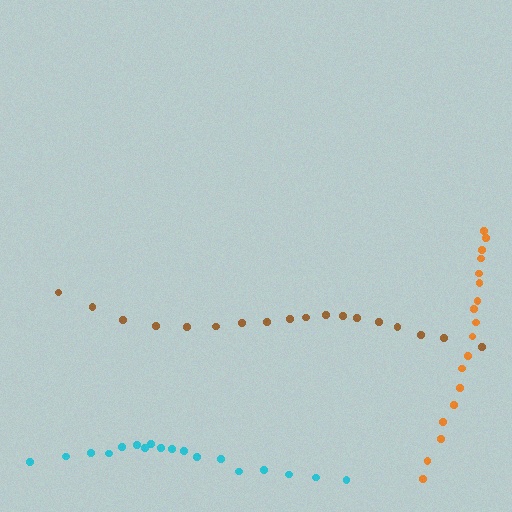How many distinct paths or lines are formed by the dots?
There are 3 distinct paths.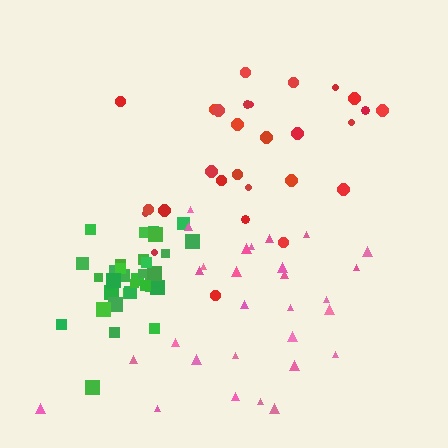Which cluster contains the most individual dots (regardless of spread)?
Green (33).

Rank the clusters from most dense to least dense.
green, pink, red.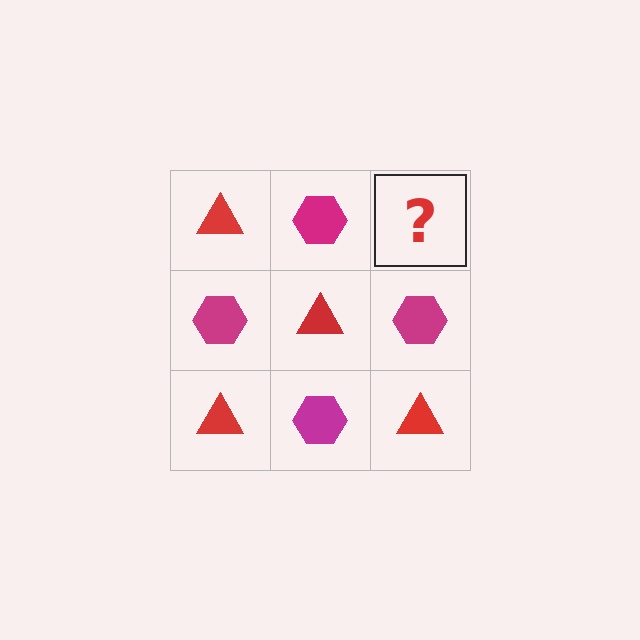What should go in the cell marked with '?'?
The missing cell should contain a red triangle.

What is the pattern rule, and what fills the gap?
The rule is that it alternates red triangle and magenta hexagon in a checkerboard pattern. The gap should be filled with a red triangle.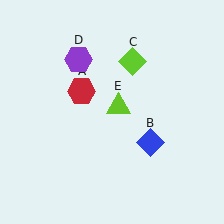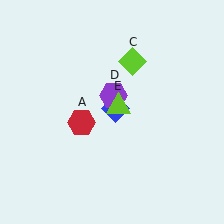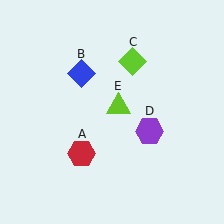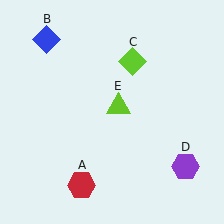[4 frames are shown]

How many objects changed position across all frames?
3 objects changed position: red hexagon (object A), blue diamond (object B), purple hexagon (object D).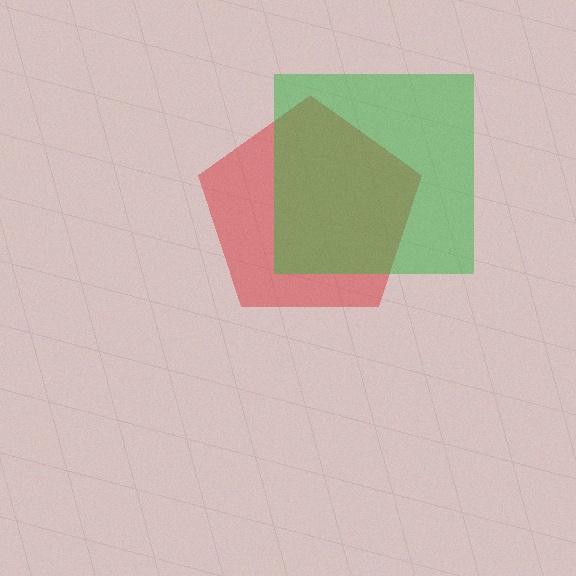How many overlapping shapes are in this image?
There are 2 overlapping shapes in the image.